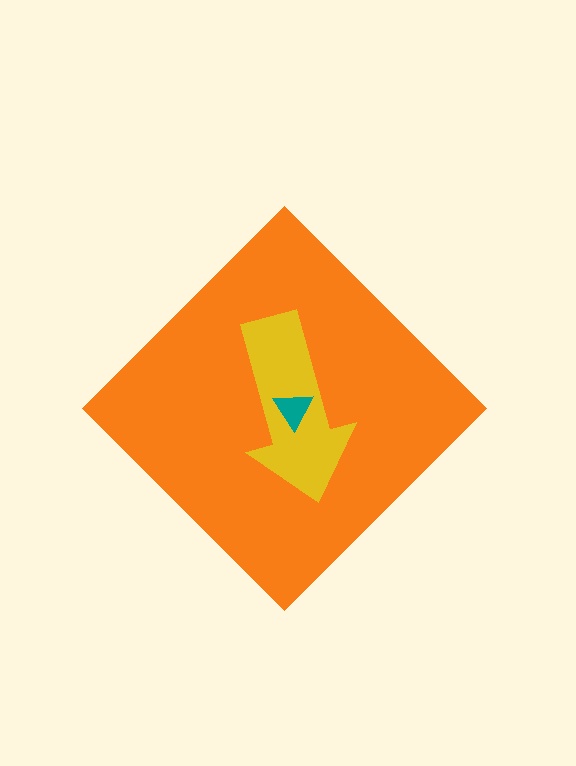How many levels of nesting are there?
3.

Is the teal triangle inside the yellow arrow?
Yes.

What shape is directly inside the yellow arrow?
The teal triangle.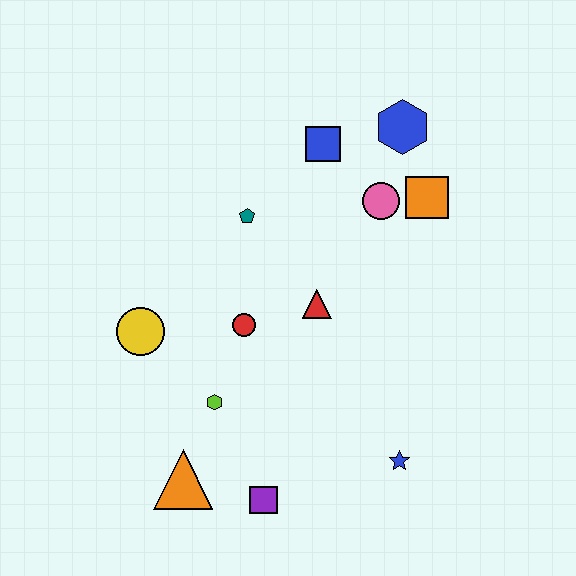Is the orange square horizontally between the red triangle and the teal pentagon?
No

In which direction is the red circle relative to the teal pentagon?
The red circle is below the teal pentagon.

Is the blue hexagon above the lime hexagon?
Yes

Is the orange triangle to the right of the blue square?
No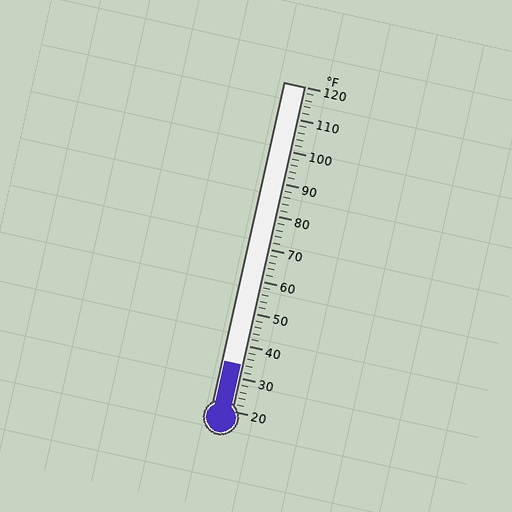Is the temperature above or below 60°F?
The temperature is below 60°F.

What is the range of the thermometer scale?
The thermometer scale ranges from 20°F to 120°F.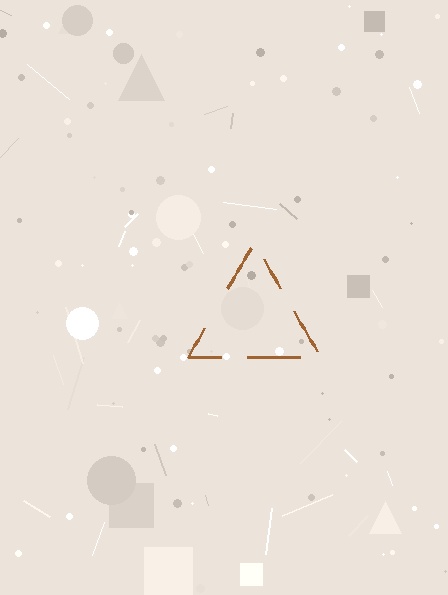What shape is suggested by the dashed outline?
The dashed outline suggests a triangle.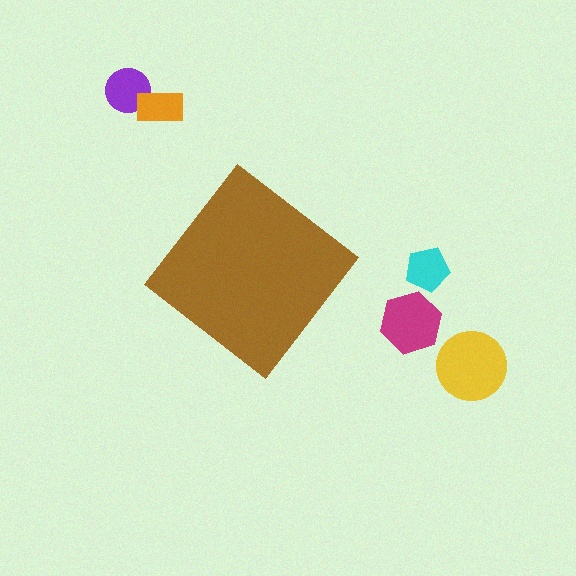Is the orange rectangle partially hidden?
No, the orange rectangle is fully visible.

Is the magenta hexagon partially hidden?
No, the magenta hexagon is fully visible.